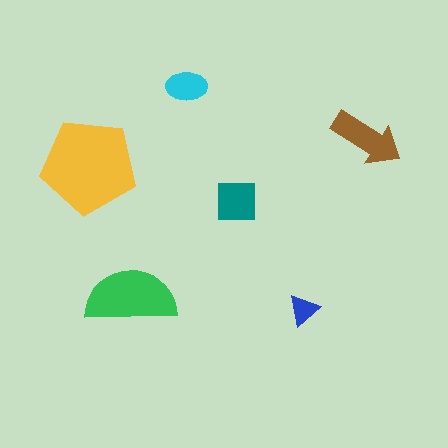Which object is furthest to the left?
The yellow pentagon is leftmost.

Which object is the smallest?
The blue triangle.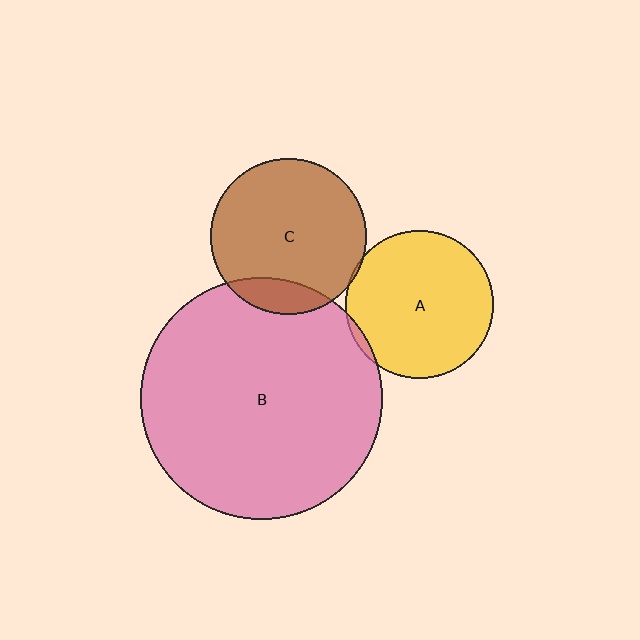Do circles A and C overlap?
Yes.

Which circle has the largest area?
Circle B (pink).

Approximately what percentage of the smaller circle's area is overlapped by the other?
Approximately 5%.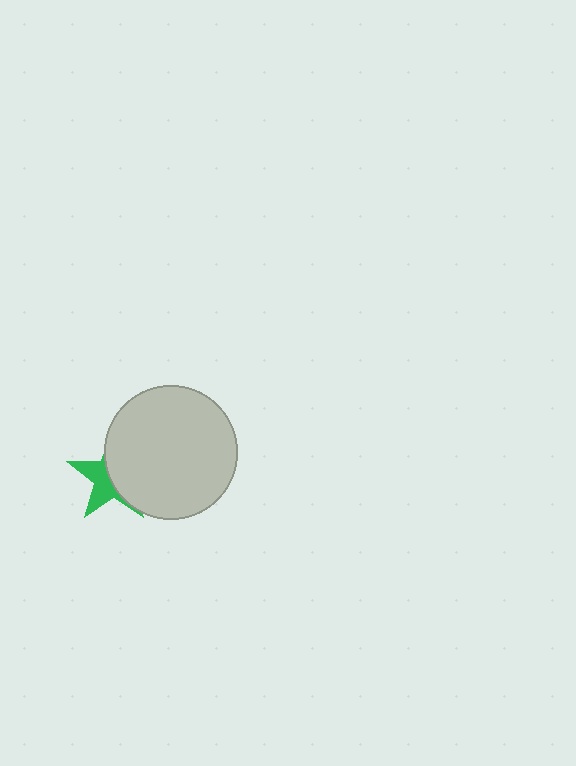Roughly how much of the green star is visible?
A small part of it is visible (roughly 42%).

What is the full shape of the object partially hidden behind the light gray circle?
The partially hidden object is a green star.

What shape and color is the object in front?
The object in front is a light gray circle.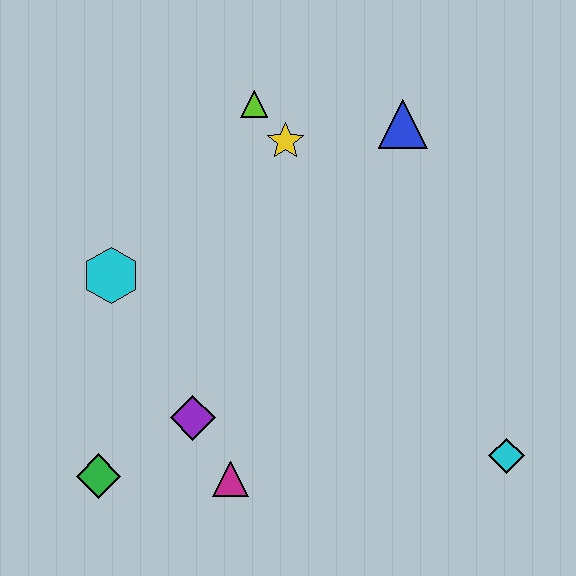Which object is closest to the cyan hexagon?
The purple diamond is closest to the cyan hexagon.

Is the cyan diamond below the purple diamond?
Yes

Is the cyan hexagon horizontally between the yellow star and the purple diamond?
No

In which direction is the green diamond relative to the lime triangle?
The green diamond is below the lime triangle.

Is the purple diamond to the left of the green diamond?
No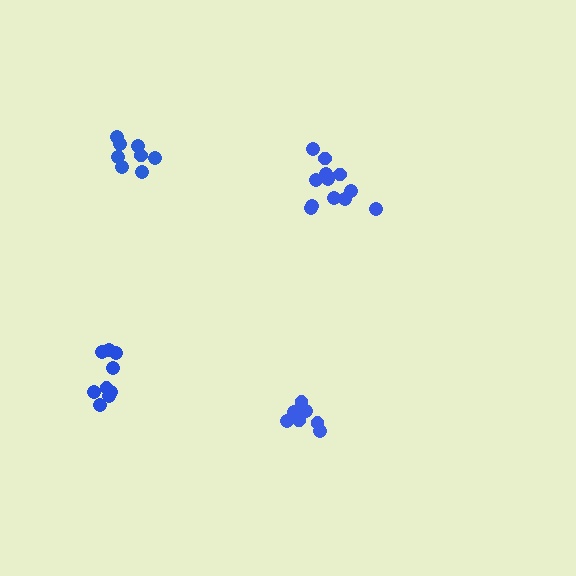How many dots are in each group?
Group 1: 12 dots, Group 2: 9 dots, Group 3: 7 dots, Group 4: 8 dots (36 total).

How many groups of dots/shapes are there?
There are 4 groups.